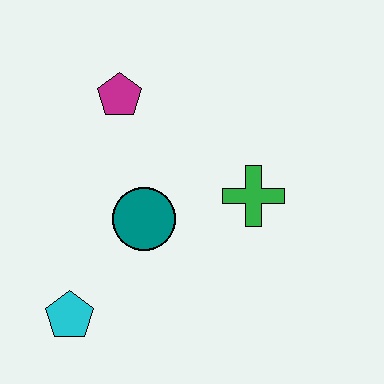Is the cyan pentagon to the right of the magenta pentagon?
No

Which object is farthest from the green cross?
The cyan pentagon is farthest from the green cross.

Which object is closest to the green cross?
The teal circle is closest to the green cross.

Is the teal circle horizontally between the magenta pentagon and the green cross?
Yes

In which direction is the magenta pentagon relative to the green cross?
The magenta pentagon is to the left of the green cross.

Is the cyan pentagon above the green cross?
No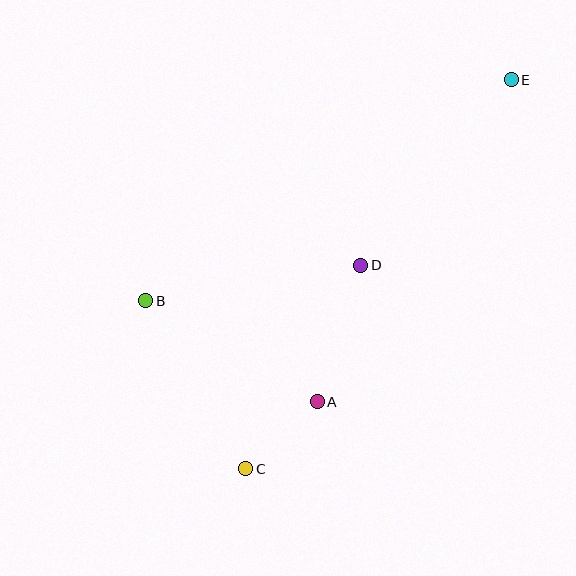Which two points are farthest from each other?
Points C and E are farthest from each other.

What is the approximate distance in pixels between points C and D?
The distance between C and D is approximately 234 pixels.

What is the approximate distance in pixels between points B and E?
The distance between B and E is approximately 427 pixels.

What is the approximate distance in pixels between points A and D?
The distance between A and D is approximately 143 pixels.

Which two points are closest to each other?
Points A and C are closest to each other.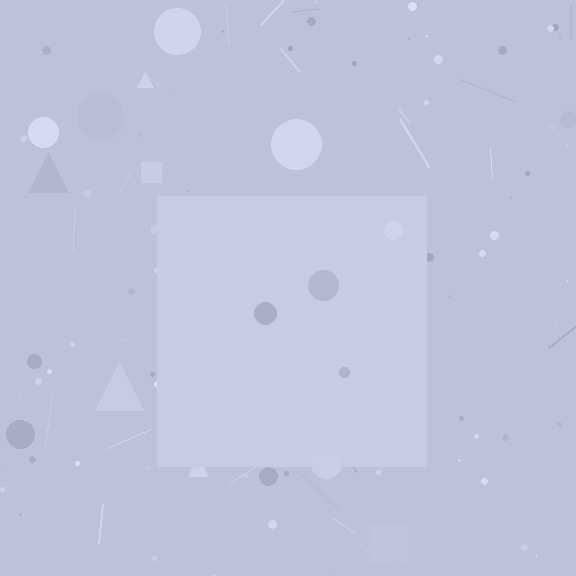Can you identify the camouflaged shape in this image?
The camouflaged shape is a square.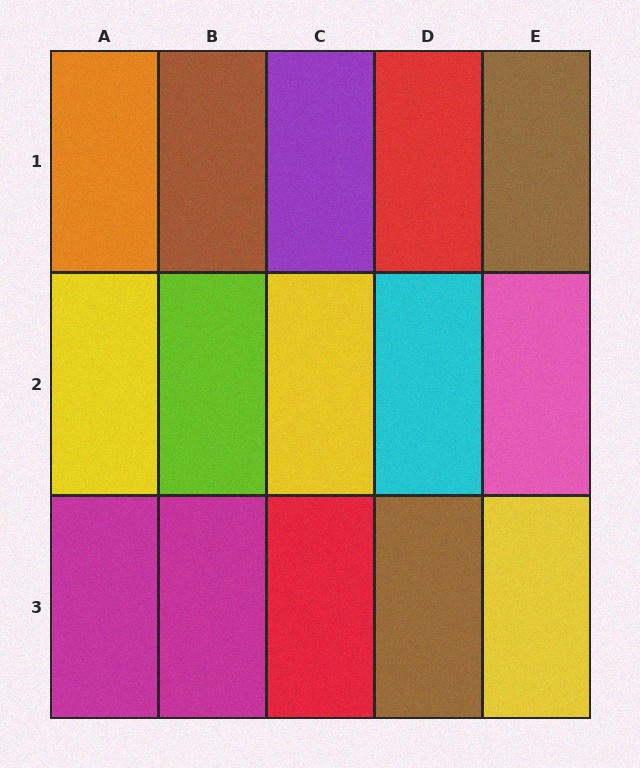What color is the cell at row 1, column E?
Brown.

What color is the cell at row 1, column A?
Orange.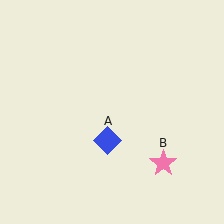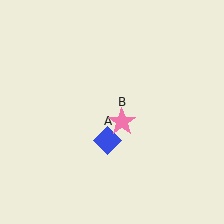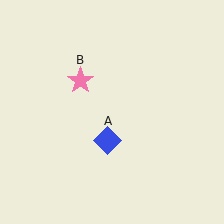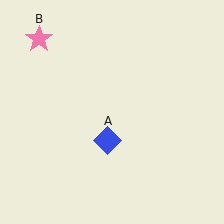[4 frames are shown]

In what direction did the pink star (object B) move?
The pink star (object B) moved up and to the left.